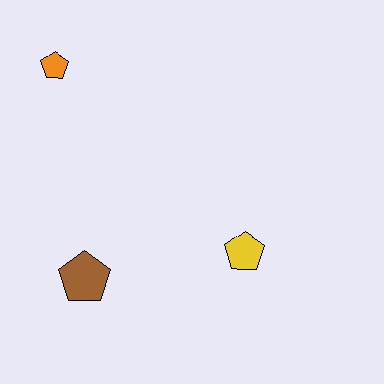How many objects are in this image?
There are 3 objects.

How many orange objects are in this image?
There is 1 orange object.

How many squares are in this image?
There are no squares.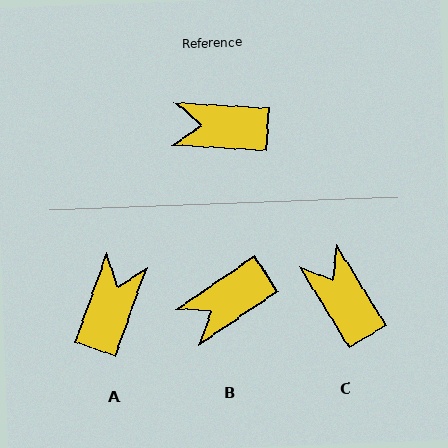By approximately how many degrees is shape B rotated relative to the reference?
Approximately 38 degrees counter-clockwise.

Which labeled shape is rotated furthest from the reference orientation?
A, about 106 degrees away.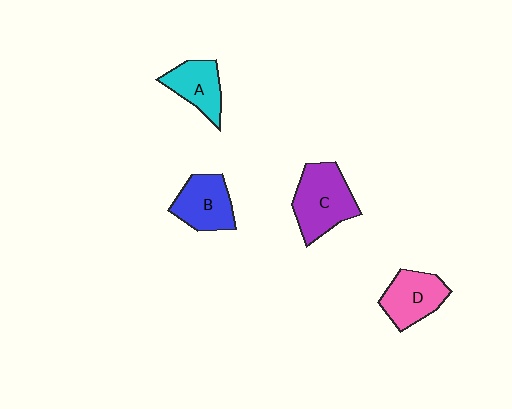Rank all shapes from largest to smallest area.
From largest to smallest: C (purple), B (blue), D (pink), A (cyan).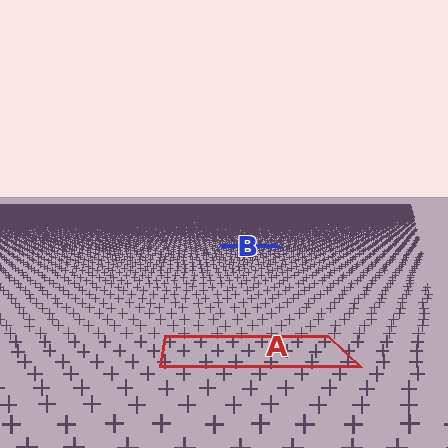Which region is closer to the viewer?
Region A is closer. The texture elements there are larger and more spread out.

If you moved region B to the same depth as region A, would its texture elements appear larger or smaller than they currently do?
They would appear larger. At a closer depth, the same texture elements are projected at a bigger on-screen size.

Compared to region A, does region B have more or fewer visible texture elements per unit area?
Region B has more texture elements per unit area — they are packed more densely because it is farther away.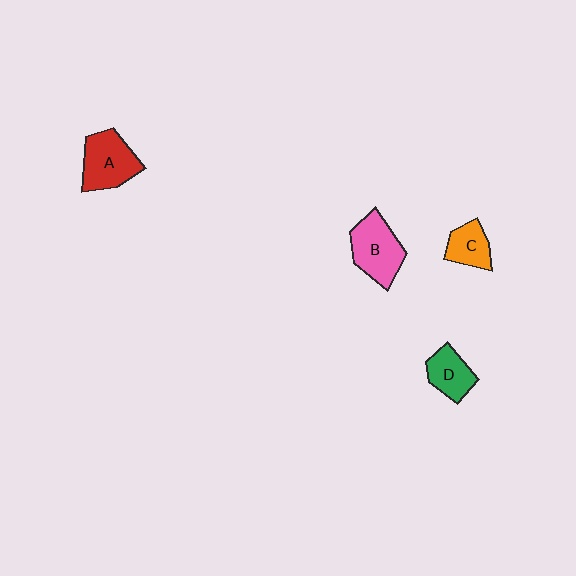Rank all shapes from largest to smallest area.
From largest to smallest: B (pink), A (red), D (green), C (orange).